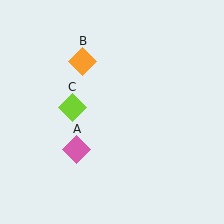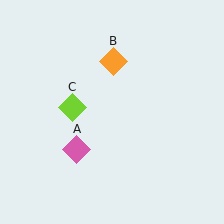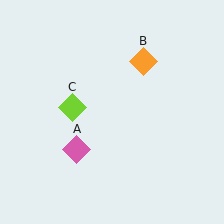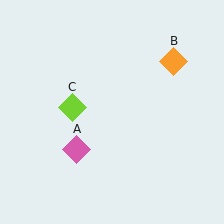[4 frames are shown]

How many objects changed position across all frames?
1 object changed position: orange diamond (object B).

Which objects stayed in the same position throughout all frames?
Pink diamond (object A) and lime diamond (object C) remained stationary.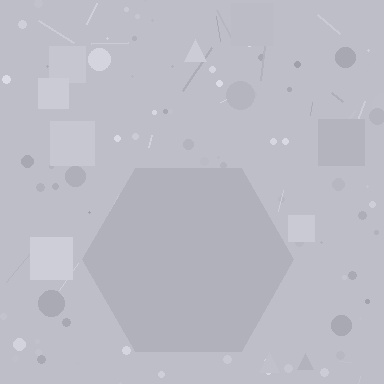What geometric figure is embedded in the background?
A hexagon is embedded in the background.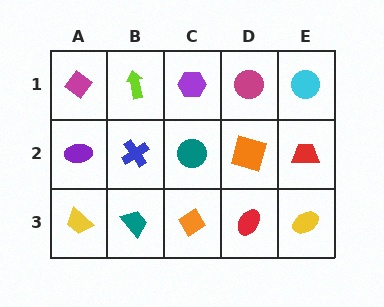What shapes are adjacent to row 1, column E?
A red trapezoid (row 2, column E), a magenta circle (row 1, column D).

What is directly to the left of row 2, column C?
A blue cross.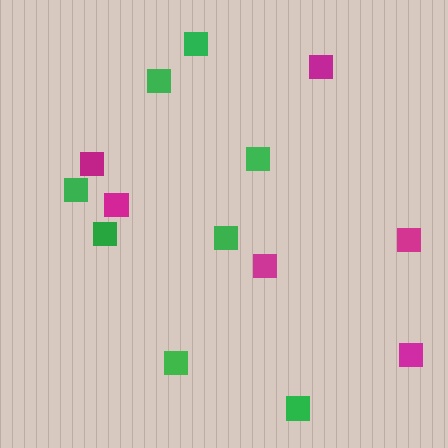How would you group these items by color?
There are 2 groups: one group of magenta squares (6) and one group of green squares (8).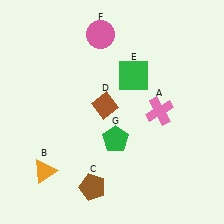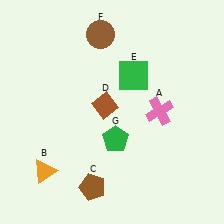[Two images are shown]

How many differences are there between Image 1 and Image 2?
There is 1 difference between the two images.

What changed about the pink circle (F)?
In Image 1, F is pink. In Image 2, it changed to brown.